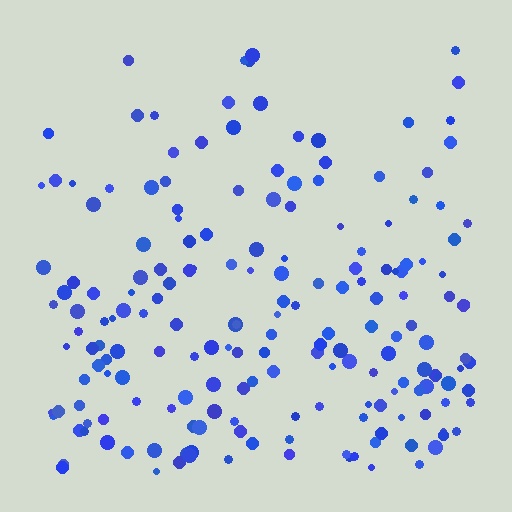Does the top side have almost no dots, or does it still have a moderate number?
Still a moderate number, just noticeably fewer than the bottom.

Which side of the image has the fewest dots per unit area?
The top.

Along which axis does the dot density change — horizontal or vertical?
Vertical.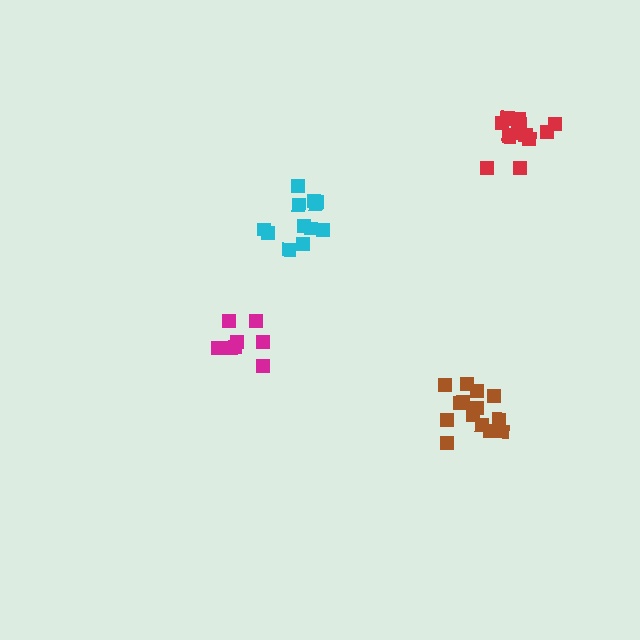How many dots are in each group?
Group 1: 14 dots, Group 2: 8 dots, Group 3: 12 dots, Group 4: 14 dots (48 total).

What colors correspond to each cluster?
The clusters are colored: red, magenta, cyan, brown.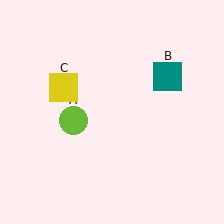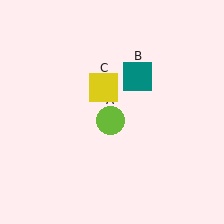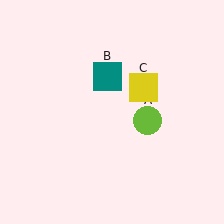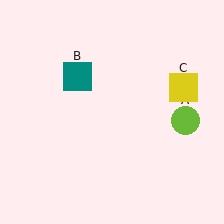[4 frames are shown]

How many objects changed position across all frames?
3 objects changed position: lime circle (object A), teal square (object B), yellow square (object C).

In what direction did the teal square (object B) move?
The teal square (object B) moved left.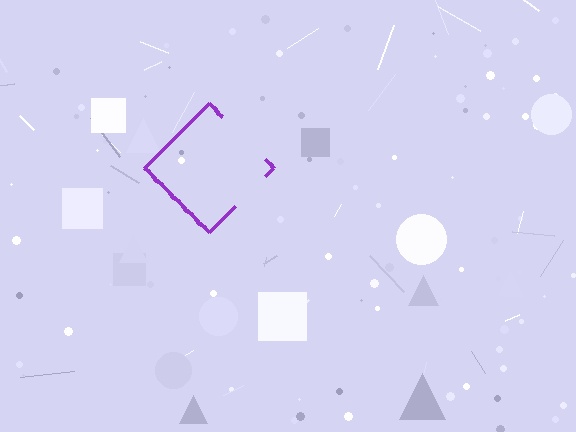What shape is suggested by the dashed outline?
The dashed outline suggests a diamond.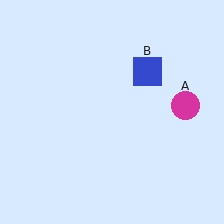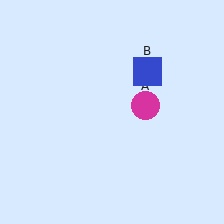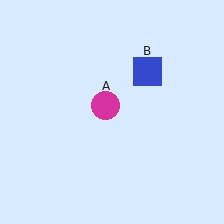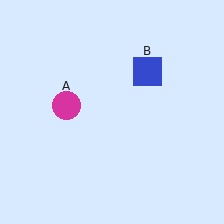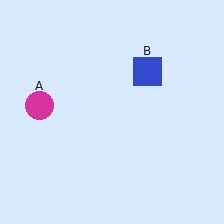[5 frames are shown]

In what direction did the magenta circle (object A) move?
The magenta circle (object A) moved left.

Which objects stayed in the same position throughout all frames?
Blue square (object B) remained stationary.